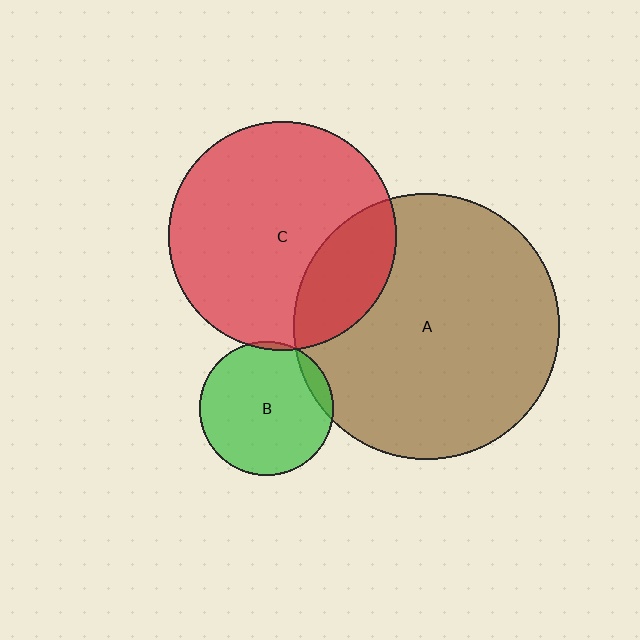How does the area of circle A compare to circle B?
Approximately 3.9 times.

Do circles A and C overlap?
Yes.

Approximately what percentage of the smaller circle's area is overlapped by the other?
Approximately 25%.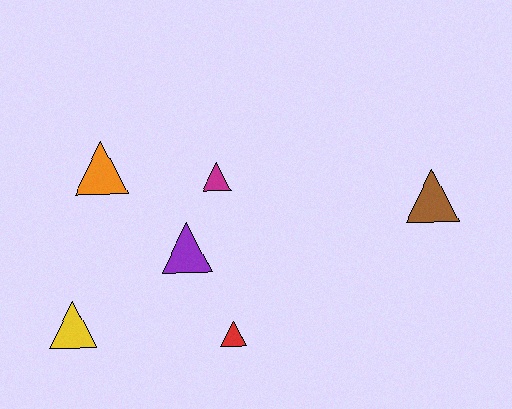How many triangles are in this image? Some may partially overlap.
There are 6 triangles.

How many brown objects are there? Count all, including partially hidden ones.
There is 1 brown object.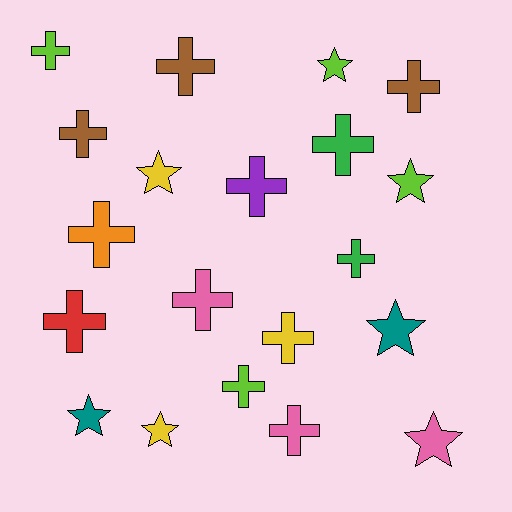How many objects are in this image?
There are 20 objects.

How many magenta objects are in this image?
There are no magenta objects.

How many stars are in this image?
There are 7 stars.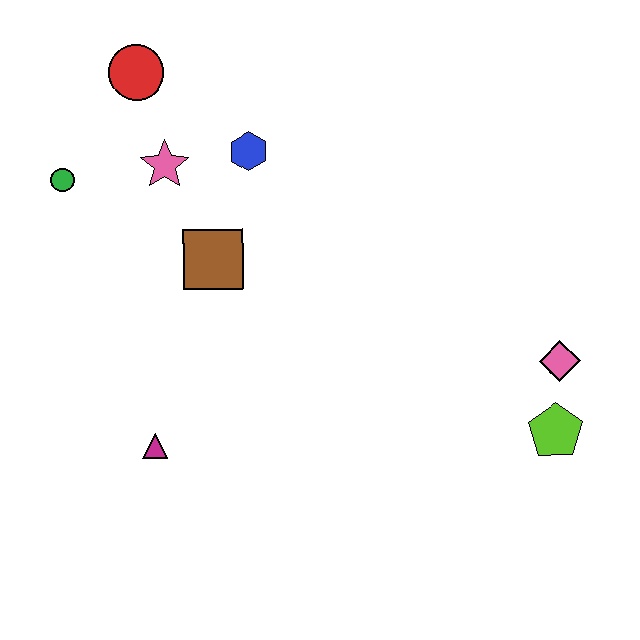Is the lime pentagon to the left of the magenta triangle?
No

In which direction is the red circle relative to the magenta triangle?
The red circle is above the magenta triangle.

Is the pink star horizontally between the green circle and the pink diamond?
Yes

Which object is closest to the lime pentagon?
The pink diamond is closest to the lime pentagon.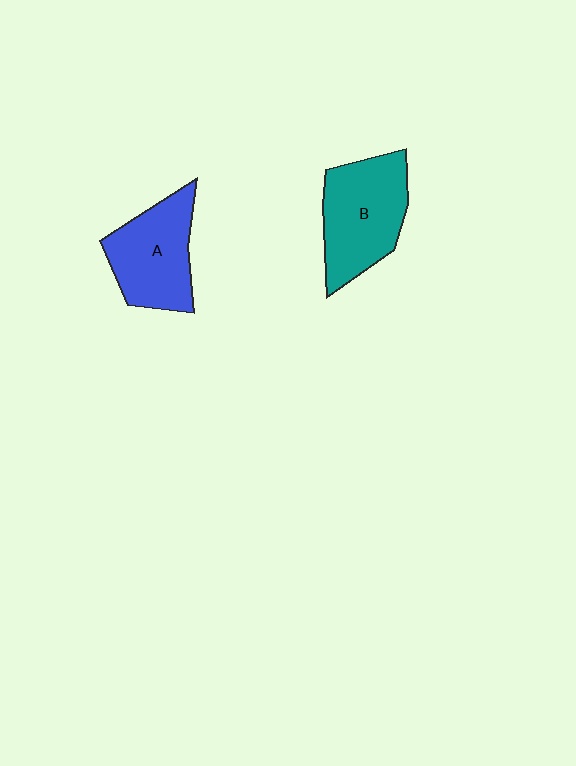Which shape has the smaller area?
Shape A (blue).